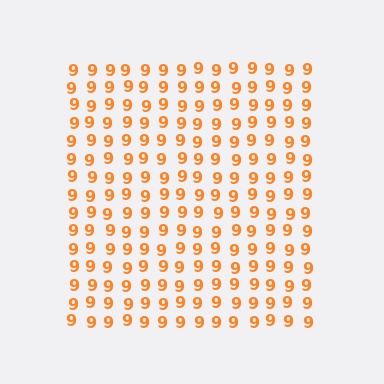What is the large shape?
The large shape is a square.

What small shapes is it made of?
It is made of small digit 9's.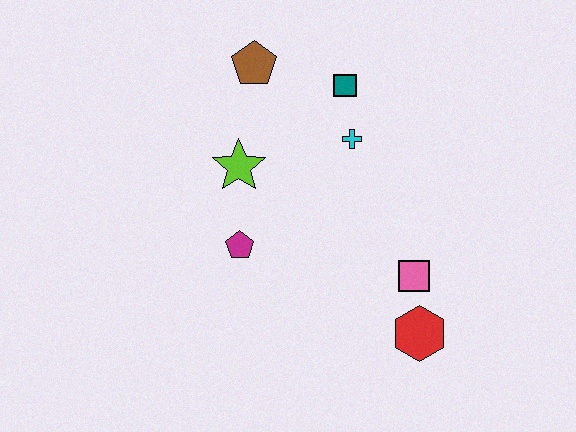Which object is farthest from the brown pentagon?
The red hexagon is farthest from the brown pentagon.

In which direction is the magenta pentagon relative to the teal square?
The magenta pentagon is below the teal square.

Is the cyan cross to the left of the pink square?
Yes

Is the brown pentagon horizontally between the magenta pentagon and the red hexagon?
Yes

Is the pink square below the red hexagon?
No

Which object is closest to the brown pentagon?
The teal square is closest to the brown pentagon.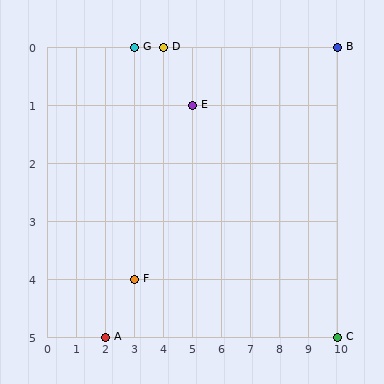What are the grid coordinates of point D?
Point D is at grid coordinates (4, 0).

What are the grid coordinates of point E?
Point E is at grid coordinates (5, 1).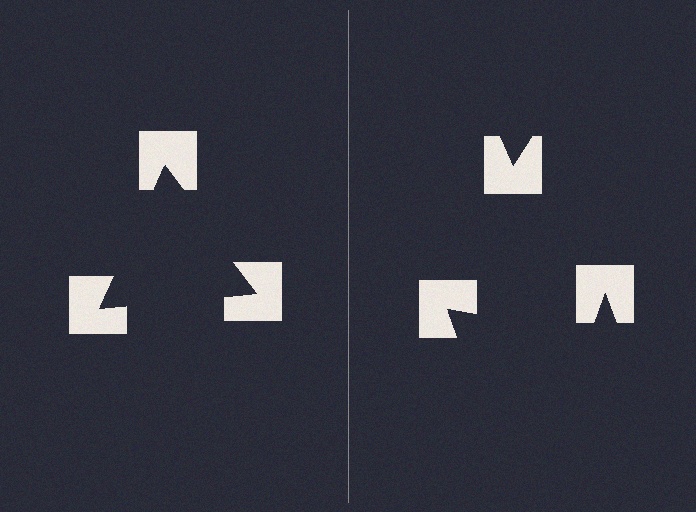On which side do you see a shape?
An illusory triangle appears on the left side. On the right side the wedge cuts are rotated, so no coherent shape forms.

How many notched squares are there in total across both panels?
6 — 3 on each side.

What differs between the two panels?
The notched squares are positioned identically on both sides; only the wedge orientations differ. On the left they align to a triangle; on the right they are misaligned.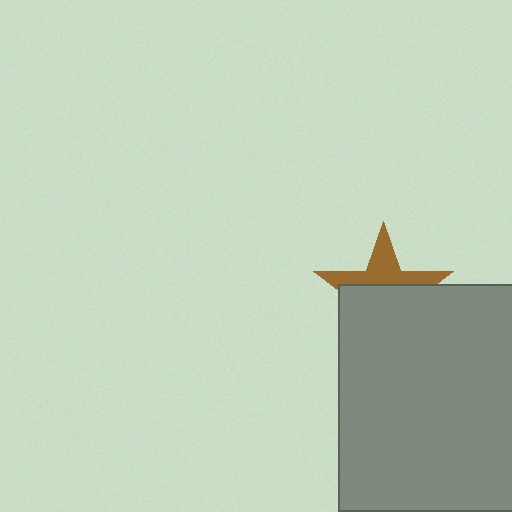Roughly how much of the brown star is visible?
A small part of it is visible (roughly 38%).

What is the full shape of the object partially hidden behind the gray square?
The partially hidden object is a brown star.